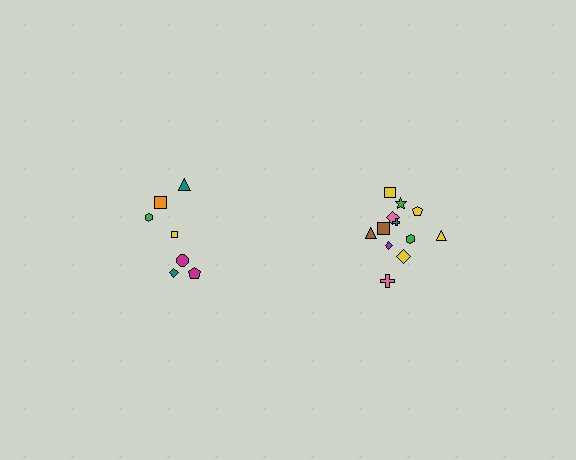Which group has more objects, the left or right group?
The right group.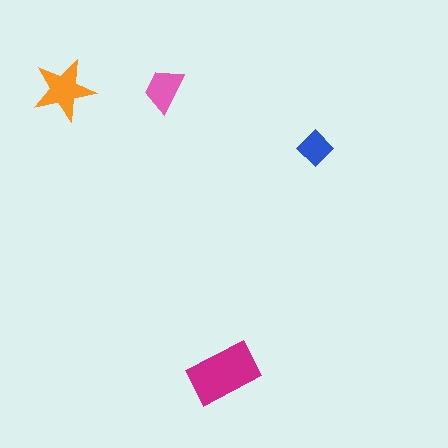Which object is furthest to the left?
The orange star is leftmost.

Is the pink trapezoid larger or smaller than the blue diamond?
Larger.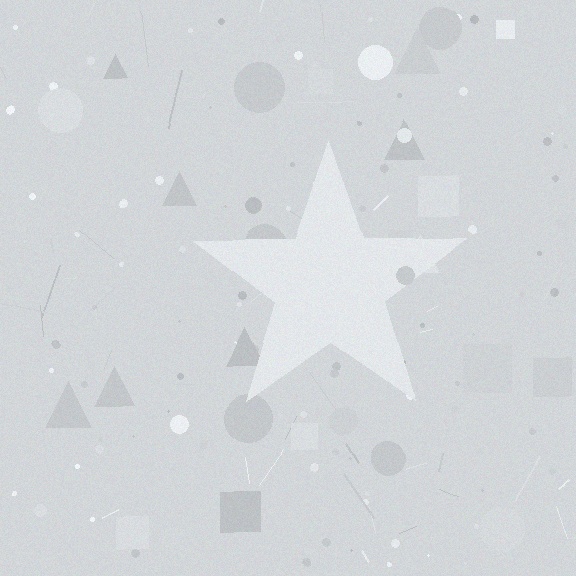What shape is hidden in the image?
A star is hidden in the image.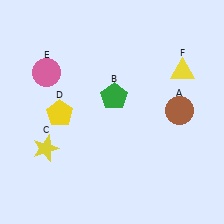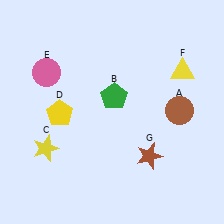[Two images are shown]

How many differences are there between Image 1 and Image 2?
There is 1 difference between the two images.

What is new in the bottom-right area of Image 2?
A brown star (G) was added in the bottom-right area of Image 2.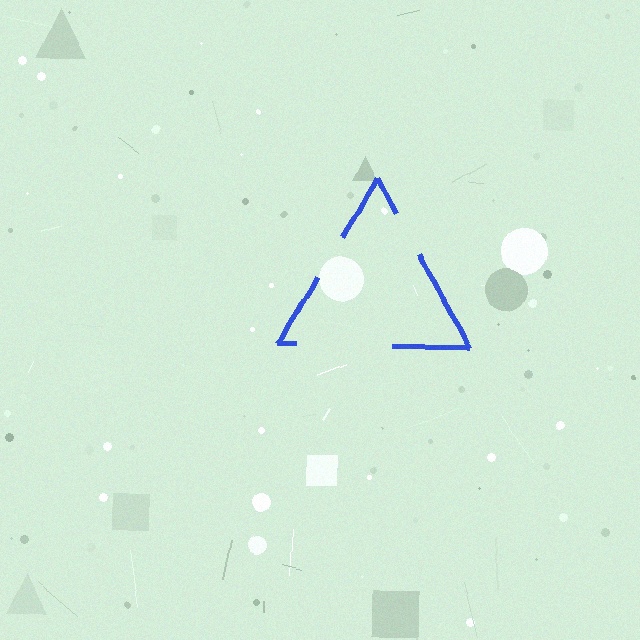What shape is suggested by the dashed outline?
The dashed outline suggests a triangle.